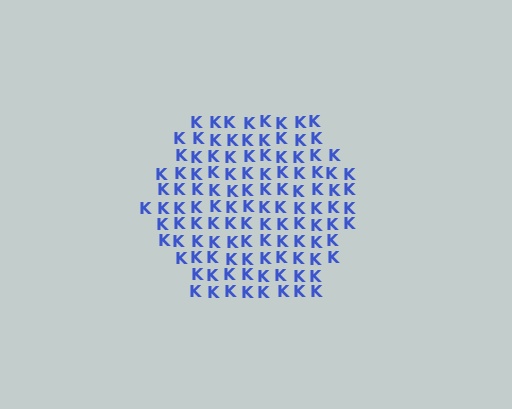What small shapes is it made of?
It is made of small letter K's.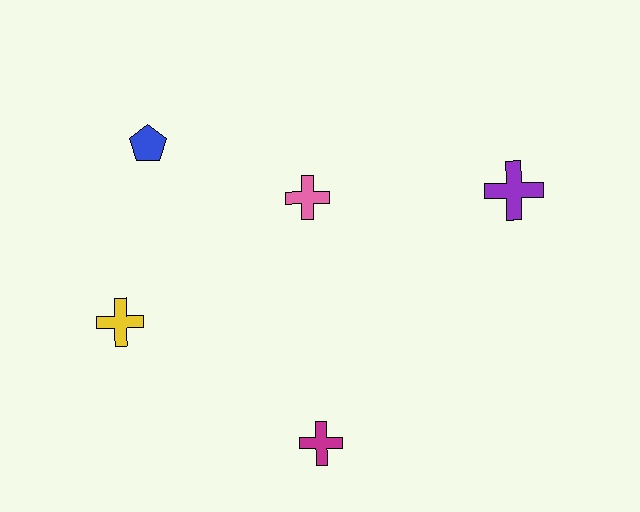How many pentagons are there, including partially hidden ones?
There is 1 pentagon.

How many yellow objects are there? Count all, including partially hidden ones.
There is 1 yellow object.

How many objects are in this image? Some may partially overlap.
There are 5 objects.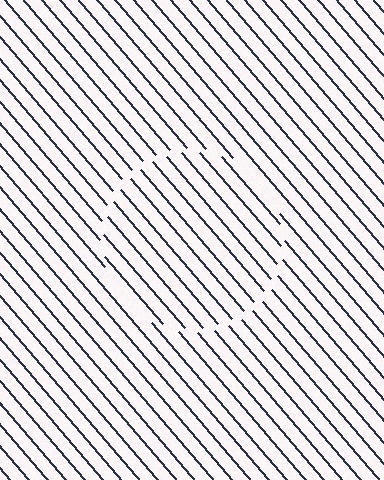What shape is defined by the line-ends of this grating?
An illusory circle. The interior of the shape contains the same grating, shifted by half a period — the contour is defined by the phase discontinuity where line-ends from the inner and outer gratings abut.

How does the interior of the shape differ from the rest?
The interior of the shape contains the same grating, shifted by half a period — the contour is defined by the phase discontinuity where line-ends from the inner and outer gratings abut.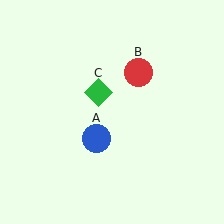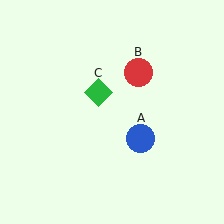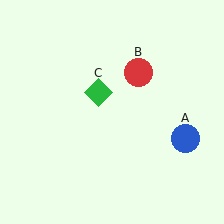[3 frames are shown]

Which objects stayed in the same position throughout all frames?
Red circle (object B) and green diamond (object C) remained stationary.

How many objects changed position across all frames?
1 object changed position: blue circle (object A).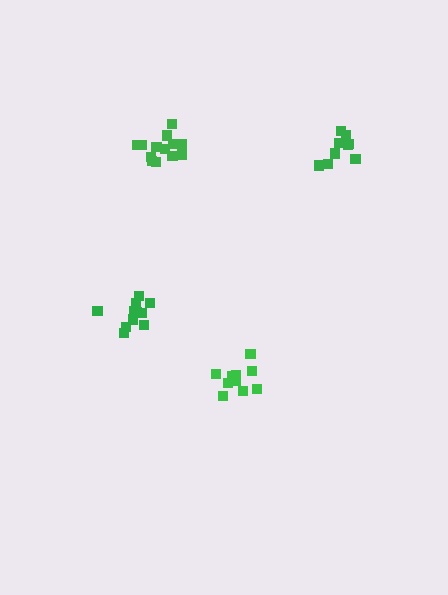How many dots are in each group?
Group 1: 10 dots, Group 2: 9 dots, Group 3: 14 dots, Group 4: 12 dots (45 total).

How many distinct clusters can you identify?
There are 4 distinct clusters.